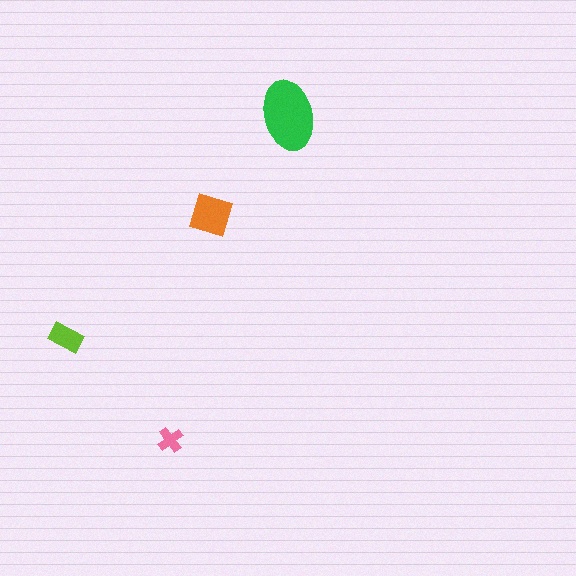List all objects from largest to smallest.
The green ellipse, the orange diamond, the lime rectangle, the pink cross.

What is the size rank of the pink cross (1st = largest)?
4th.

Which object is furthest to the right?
The green ellipse is rightmost.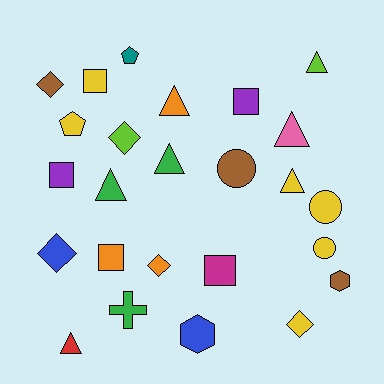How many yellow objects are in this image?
There are 6 yellow objects.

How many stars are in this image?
There are no stars.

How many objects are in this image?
There are 25 objects.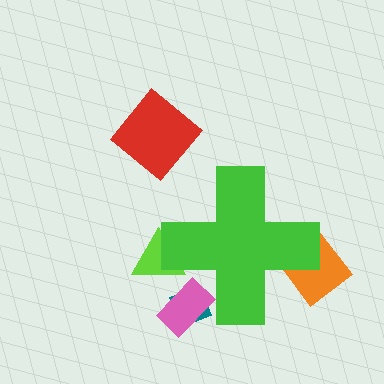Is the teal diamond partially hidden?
Yes, the teal diamond is partially hidden behind the green cross.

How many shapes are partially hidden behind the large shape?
4 shapes are partially hidden.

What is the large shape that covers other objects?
A green cross.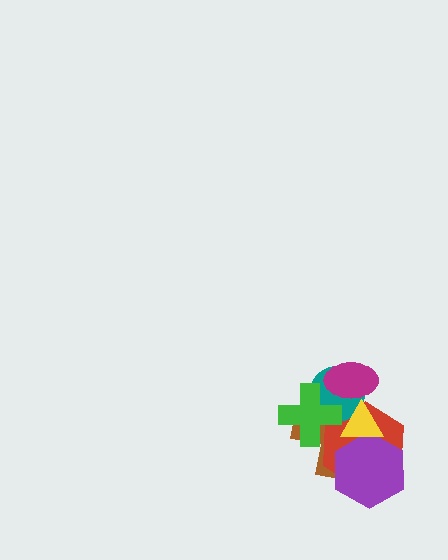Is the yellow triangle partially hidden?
No, no other shape covers it.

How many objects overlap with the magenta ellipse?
3 objects overlap with the magenta ellipse.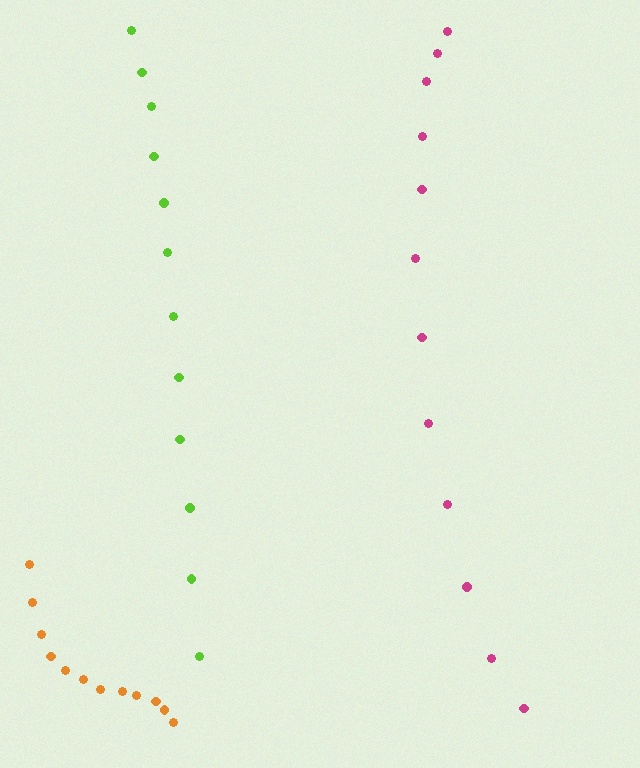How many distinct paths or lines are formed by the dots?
There are 3 distinct paths.